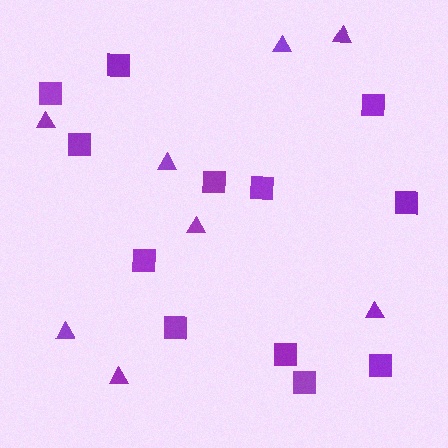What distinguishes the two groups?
There are 2 groups: one group of triangles (8) and one group of squares (12).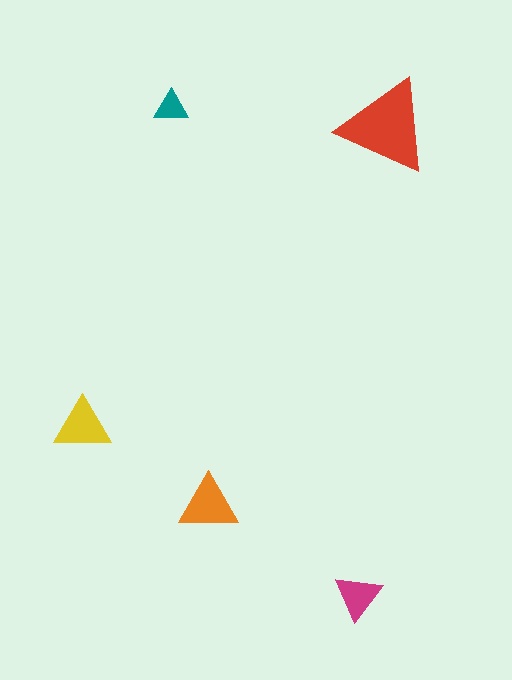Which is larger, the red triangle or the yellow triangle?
The red one.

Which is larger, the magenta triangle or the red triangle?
The red one.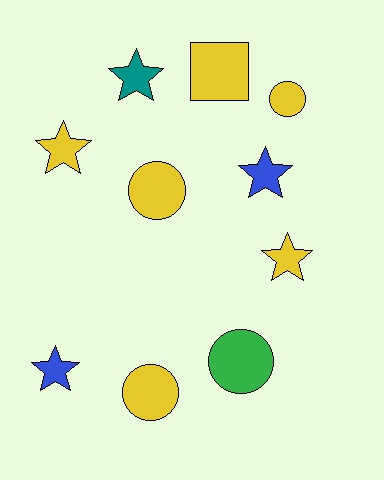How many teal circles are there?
There are no teal circles.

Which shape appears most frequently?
Star, with 5 objects.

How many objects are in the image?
There are 10 objects.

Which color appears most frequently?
Yellow, with 6 objects.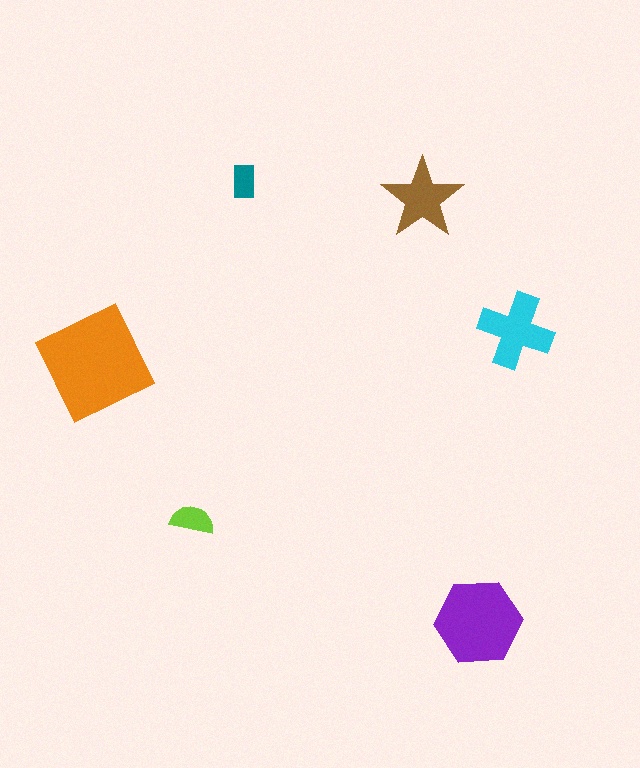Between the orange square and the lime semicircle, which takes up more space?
The orange square.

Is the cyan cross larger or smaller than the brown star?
Larger.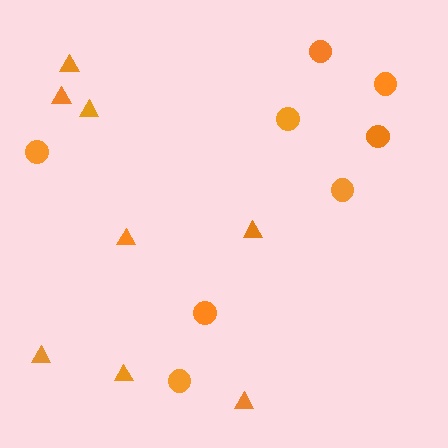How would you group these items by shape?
There are 2 groups: one group of triangles (8) and one group of circles (8).